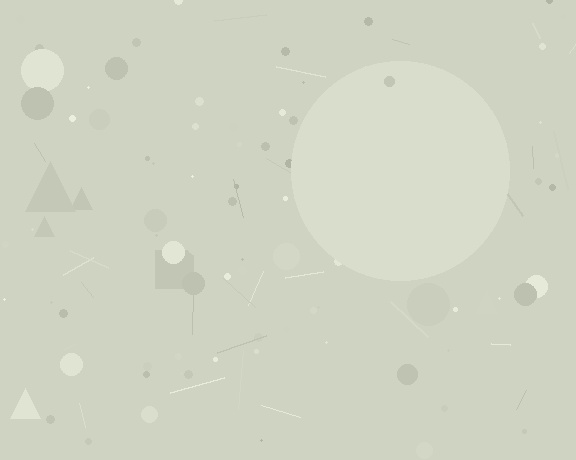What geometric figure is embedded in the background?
A circle is embedded in the background.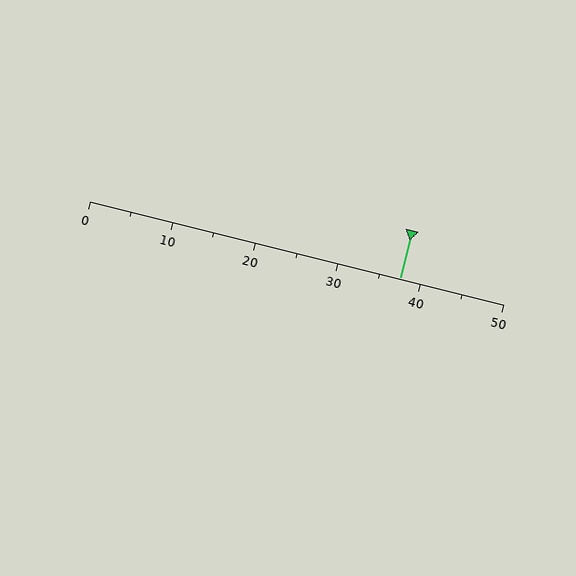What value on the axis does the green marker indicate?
The marker indicates approximately 37.5.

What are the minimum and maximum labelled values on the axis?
The axis runs from 0 to 50.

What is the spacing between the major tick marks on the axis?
The major ticks are spaced 10 apart.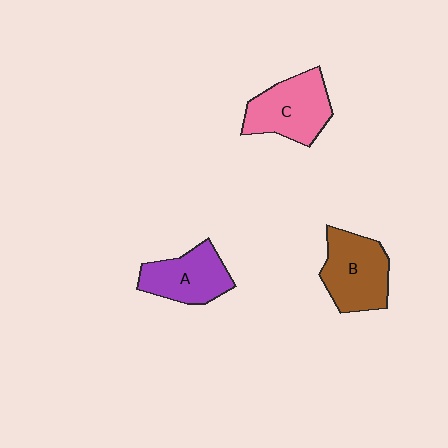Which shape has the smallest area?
Shape A (purple).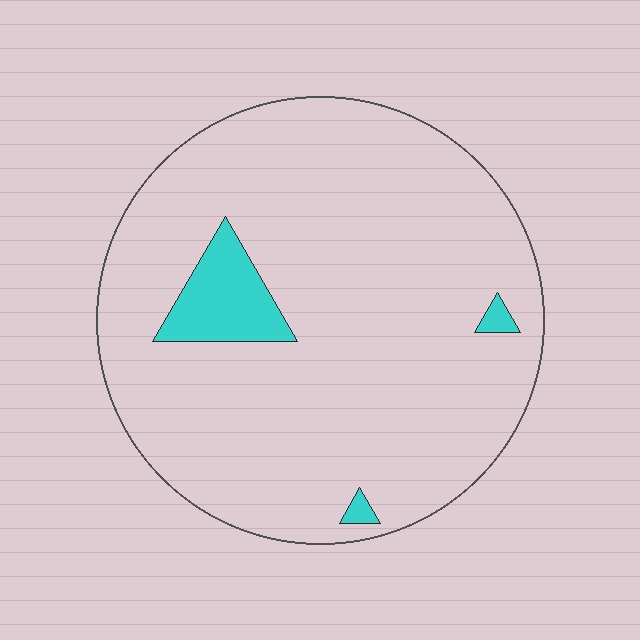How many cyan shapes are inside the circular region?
3.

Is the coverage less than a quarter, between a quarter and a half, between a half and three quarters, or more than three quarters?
Less than a quarter.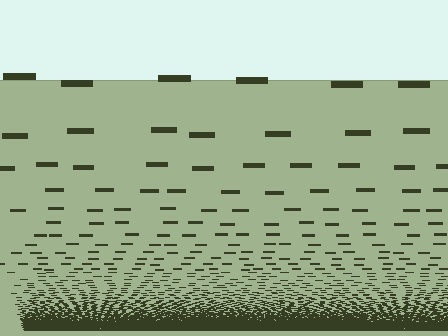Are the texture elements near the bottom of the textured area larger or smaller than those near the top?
Smaller. The gradient is inverted — elements near the bottom are smaller and denser.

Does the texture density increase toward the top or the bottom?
Density increases toward the bottom.